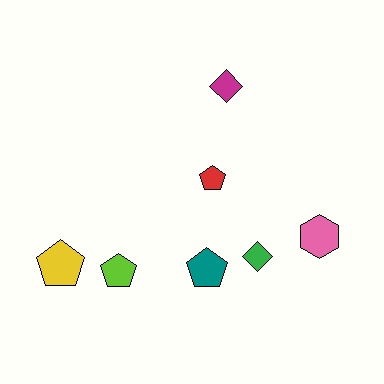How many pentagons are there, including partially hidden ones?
There are 4 pentagons.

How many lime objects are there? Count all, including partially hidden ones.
There is 1 lime object.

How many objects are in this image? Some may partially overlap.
There are 7 objects.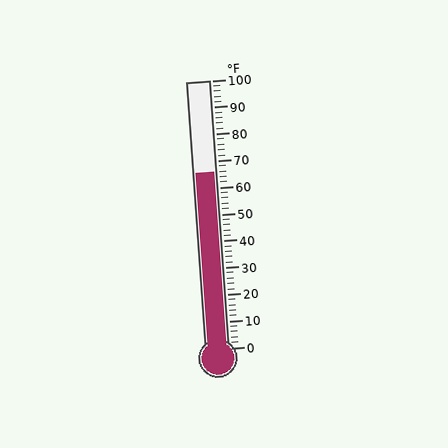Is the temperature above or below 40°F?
The temperature is above 40°F.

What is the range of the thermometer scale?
The thermometer scale ranges from 0°F to 100°F.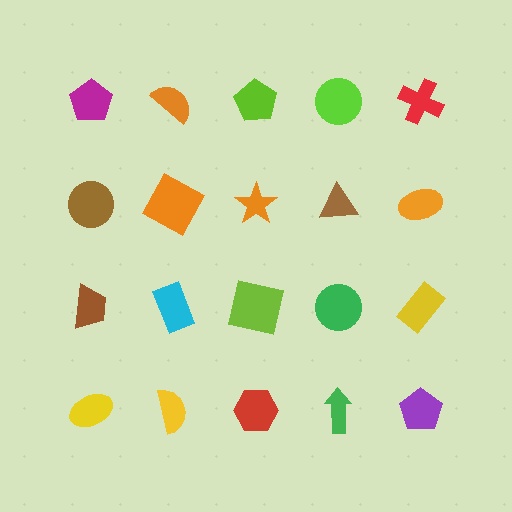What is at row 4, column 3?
A red hexagon.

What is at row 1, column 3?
A lime pentagon.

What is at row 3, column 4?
A green circle.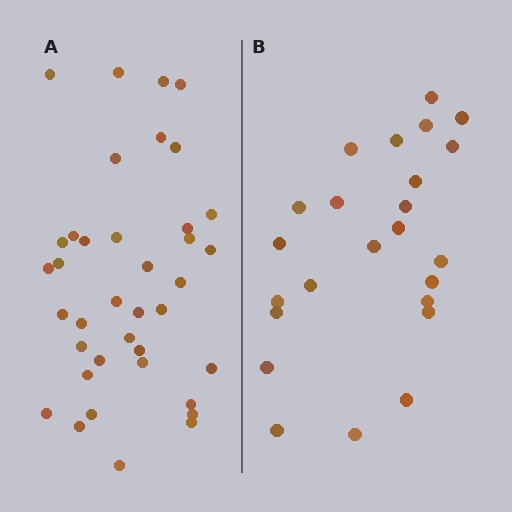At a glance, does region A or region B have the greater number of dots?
Region A (the left region) has more dots.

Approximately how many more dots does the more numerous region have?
Region A has approximately 15 more dots than region B.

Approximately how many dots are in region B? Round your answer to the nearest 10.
About 20 dots. (The exact count is 24, which rounds to 20.)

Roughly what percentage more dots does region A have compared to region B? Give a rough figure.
About 60% more.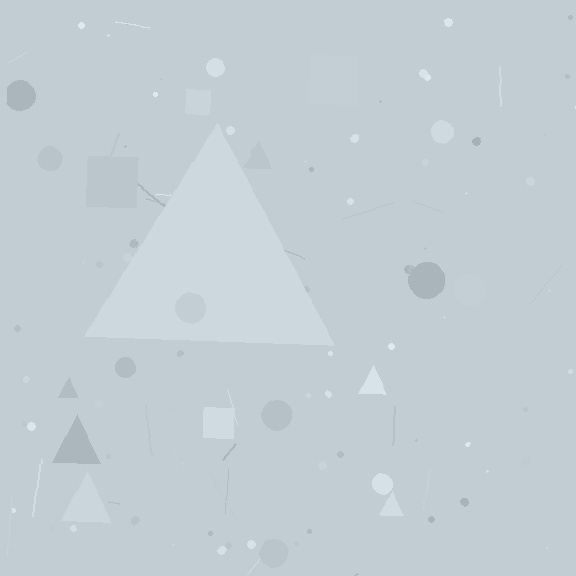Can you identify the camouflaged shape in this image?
The camouflaged shape is a triangle.